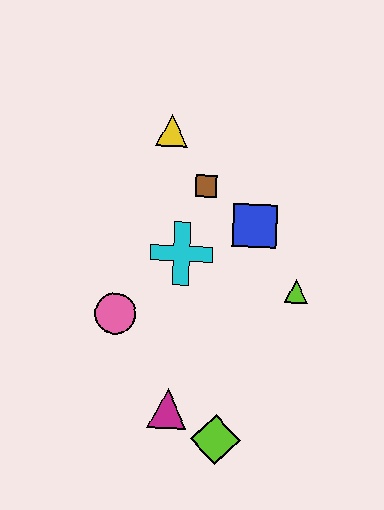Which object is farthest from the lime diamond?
The yellow triangle is farthest from the lime diamond.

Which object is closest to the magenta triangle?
The lime diamond is closest to the magenta triangle.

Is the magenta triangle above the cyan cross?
No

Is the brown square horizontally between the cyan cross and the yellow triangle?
No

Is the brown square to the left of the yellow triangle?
No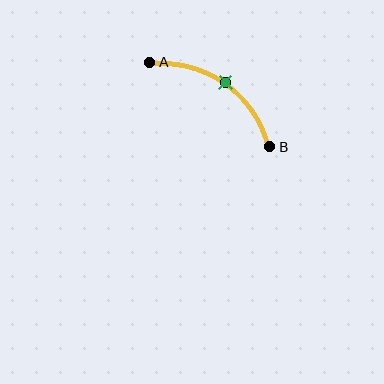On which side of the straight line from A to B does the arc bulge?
The arc bulges above and to the right of the straight line connecting A and B.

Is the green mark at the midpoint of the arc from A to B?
Yes. The green mark lies on the arc at equal arc-length from both A and B — it is the arc midpoint.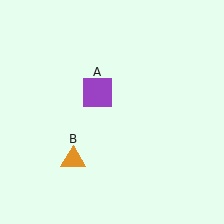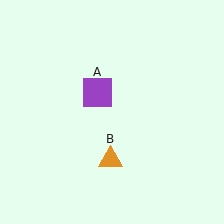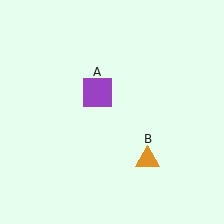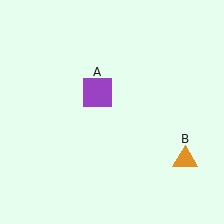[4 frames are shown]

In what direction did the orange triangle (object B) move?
The orange triangle (object B) moved right.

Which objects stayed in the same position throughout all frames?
Purple square (object A) remained stationary.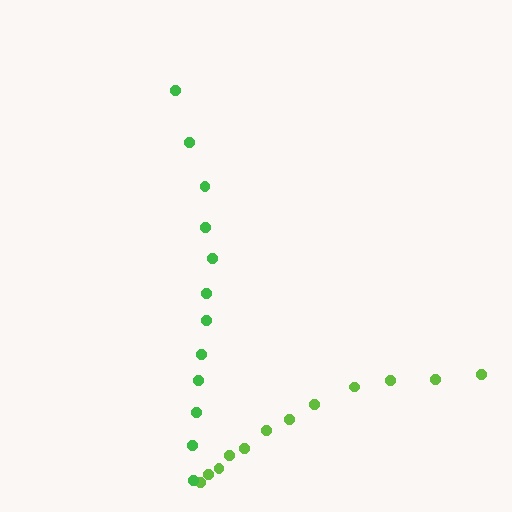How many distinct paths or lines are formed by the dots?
There are 2 distinct paths.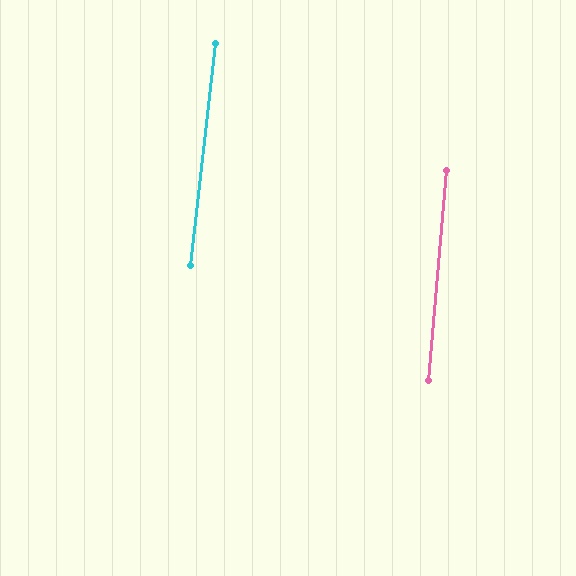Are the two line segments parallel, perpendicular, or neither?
Parallel — their directions differ by only 1.2°.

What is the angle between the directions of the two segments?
Approximately 1 degree.